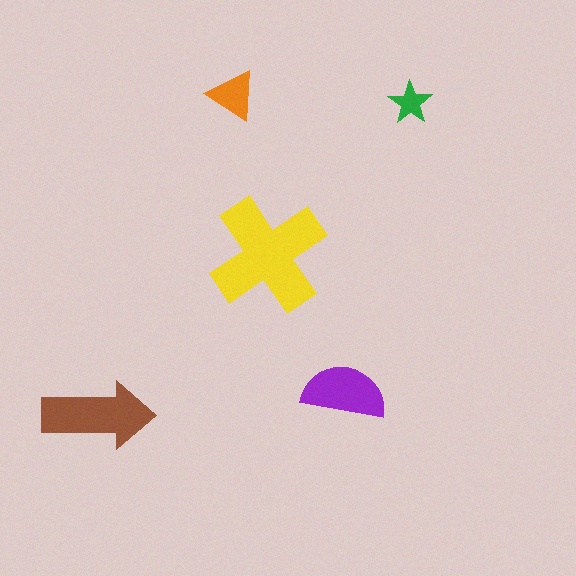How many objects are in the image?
There are 5 objects in the image.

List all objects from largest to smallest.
The yellow cross, the brown arrow, the purple semicircle, the orange triangle, the green star.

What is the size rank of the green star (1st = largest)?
5th.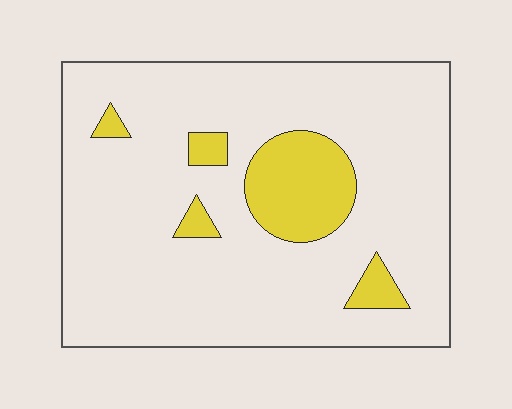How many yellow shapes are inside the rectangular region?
5.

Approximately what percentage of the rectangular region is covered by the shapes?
Approximately 15%.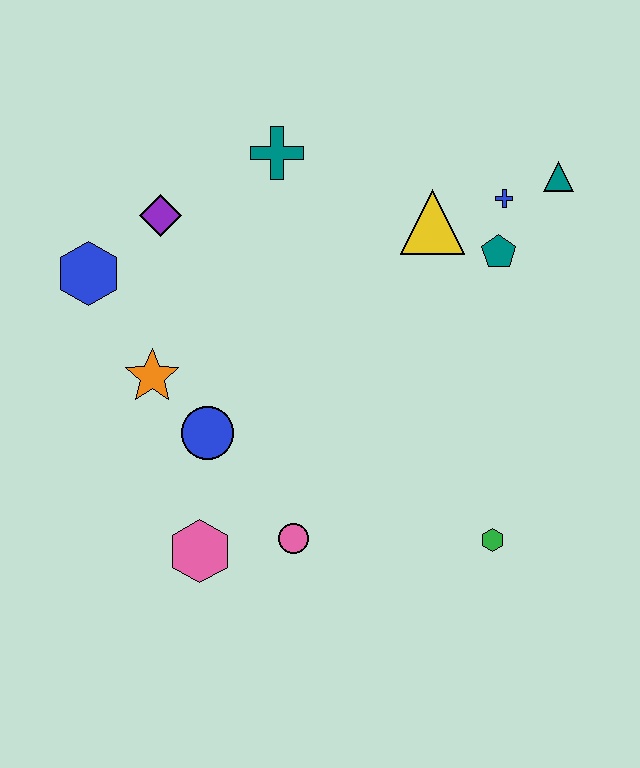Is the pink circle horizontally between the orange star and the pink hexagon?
No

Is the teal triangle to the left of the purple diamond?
No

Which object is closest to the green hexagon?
The pink circle is closest to the green hexagon.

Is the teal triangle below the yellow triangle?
No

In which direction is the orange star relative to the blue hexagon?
The orange star is below the blue hexagon.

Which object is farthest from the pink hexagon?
The teal triangle is farthest from the pink hexagon.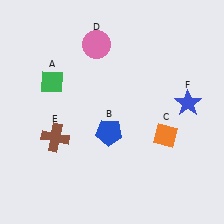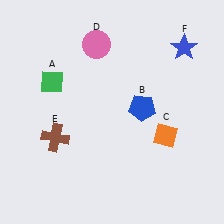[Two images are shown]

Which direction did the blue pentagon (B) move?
The blue pentagon (B) moved right.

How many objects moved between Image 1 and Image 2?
2 objects moved between the two images.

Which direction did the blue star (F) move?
The blue star (F) moved up.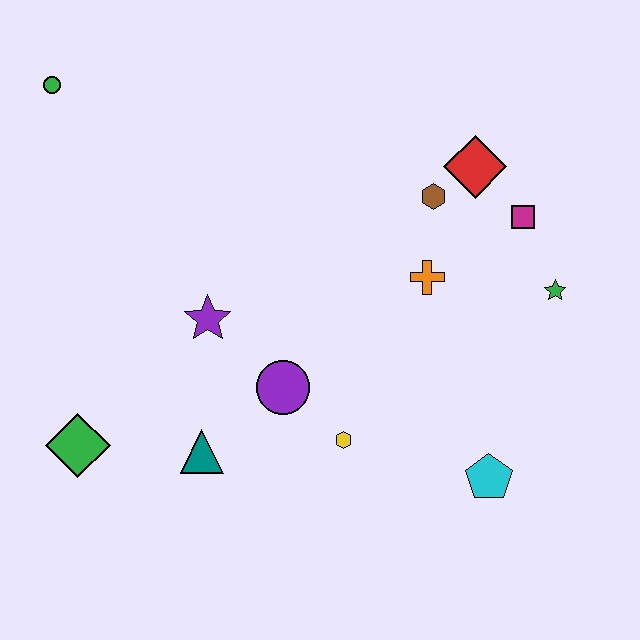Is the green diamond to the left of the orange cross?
Yes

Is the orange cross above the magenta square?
No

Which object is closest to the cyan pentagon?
The yellow hexagon is closest to the cyan pentagon.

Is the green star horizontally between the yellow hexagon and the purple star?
No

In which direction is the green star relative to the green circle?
The green star is to the right of the green circle.